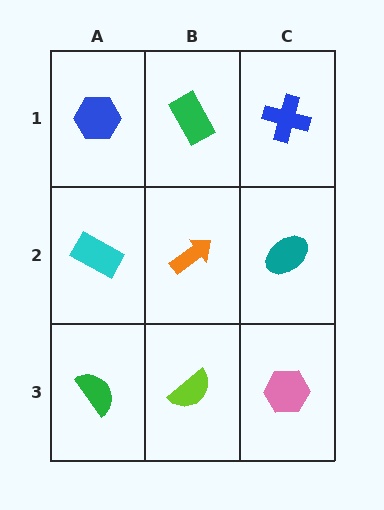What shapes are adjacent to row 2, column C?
A blue cross (row 1, column C), a pink hexagon (row 3, column C), an orange arrow (row 2, column B).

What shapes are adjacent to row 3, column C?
A teal ellipse (row 2, column C), a lime semicircle (row 3, column B).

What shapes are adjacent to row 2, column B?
A green rectangle (row 1, column B), a lime semicircle (row 3, column B), a cyan rectangle (row 2, column A), a teal ellipse (row 2, column C).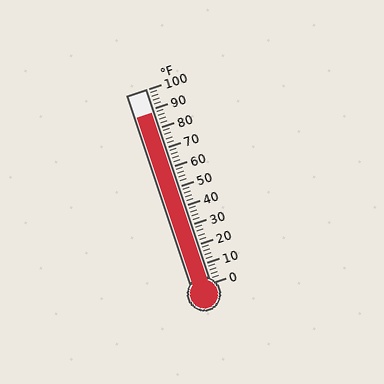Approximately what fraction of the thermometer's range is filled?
The thermometer is filled to approximately 90% of its range.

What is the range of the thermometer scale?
The thermometer scale ranges from 0°F to 100°F.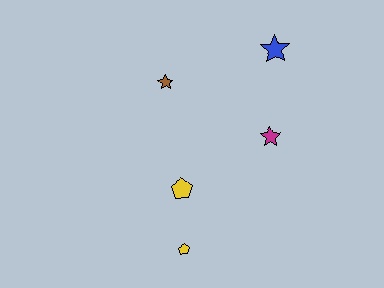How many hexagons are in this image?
There are no hexagons.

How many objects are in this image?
There are 5 objects.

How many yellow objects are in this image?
There are 2 yellow objects.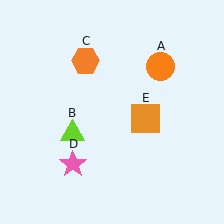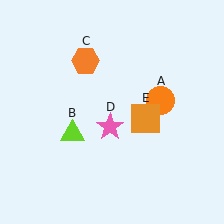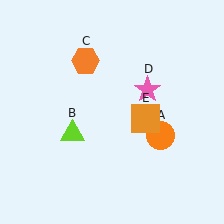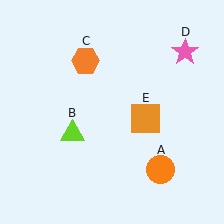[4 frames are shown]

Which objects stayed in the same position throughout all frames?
Lime triangle (object B) and orange hexagon (object C) and orange square (object E) remained stationary.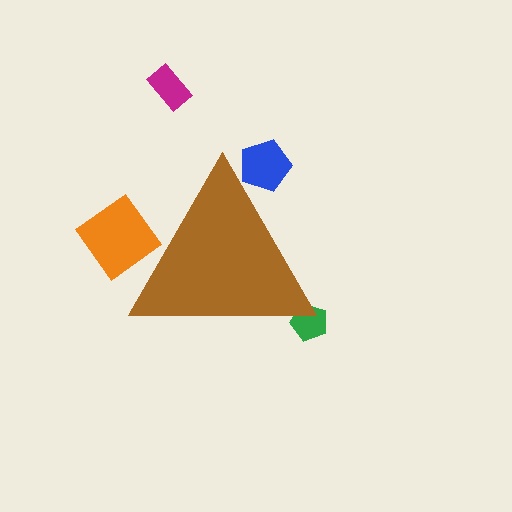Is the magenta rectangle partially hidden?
No, the magenta rectangle is fully visible.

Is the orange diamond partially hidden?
Yes, the orange diamond is partially hidden behind the brown triangle.